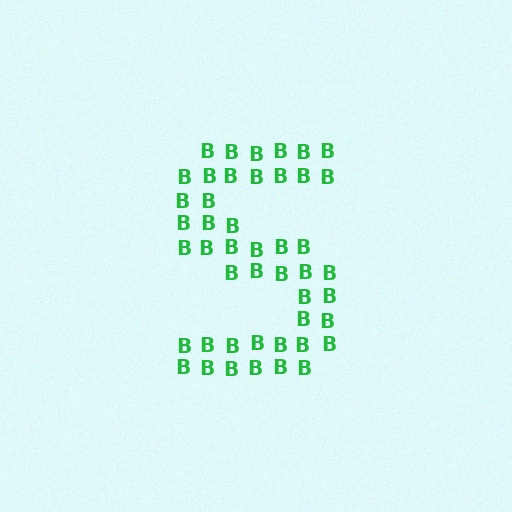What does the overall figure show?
The overall figure shows the letter S.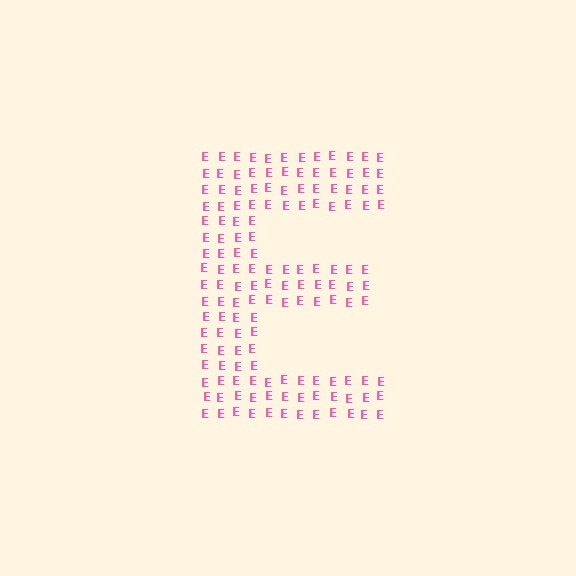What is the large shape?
The large shape is the letter E.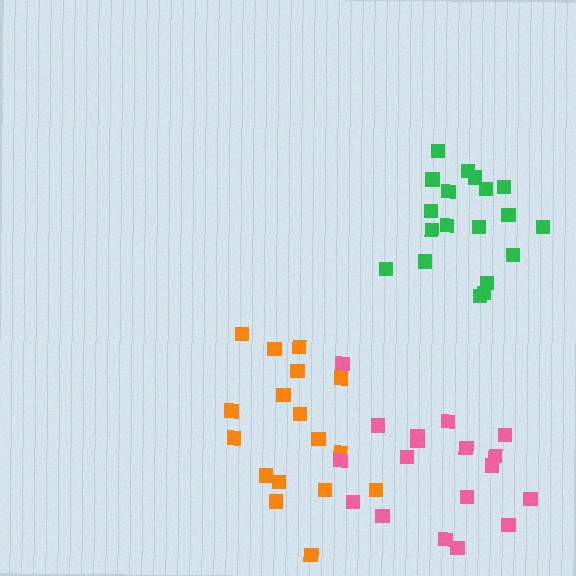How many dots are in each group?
Group 1: 19 dots, Group 2: 17 dots, Group 3: 18 dots (54 total).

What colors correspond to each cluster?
The clusters are colored: green, orange, pink.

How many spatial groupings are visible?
There are 3 spatial groupings.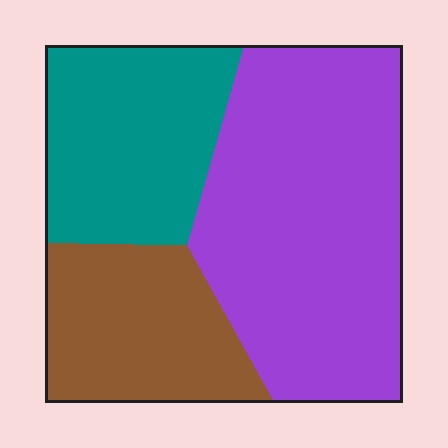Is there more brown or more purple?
Purple.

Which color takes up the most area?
Purple, at roughly 50%.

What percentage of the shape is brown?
Brown covers 23% of the shape.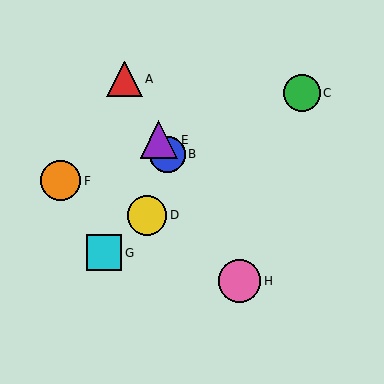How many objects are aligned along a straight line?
4 objects (A, B, E, H) are aligned along a straight line.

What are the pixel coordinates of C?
Object C is at (302, 93).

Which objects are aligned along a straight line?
Objects A, B, E, H are aligned along a straight line.